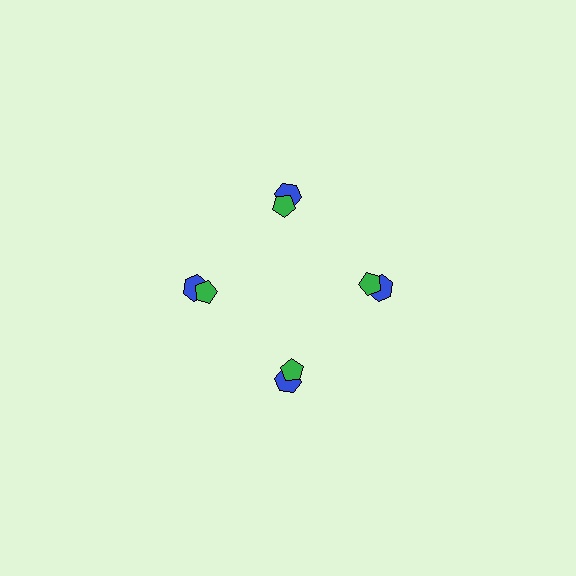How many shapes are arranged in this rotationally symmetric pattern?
There are 8 shapes, arranged in 4 groups of 2.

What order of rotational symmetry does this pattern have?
This pattern has 4-fold rotational symmetry.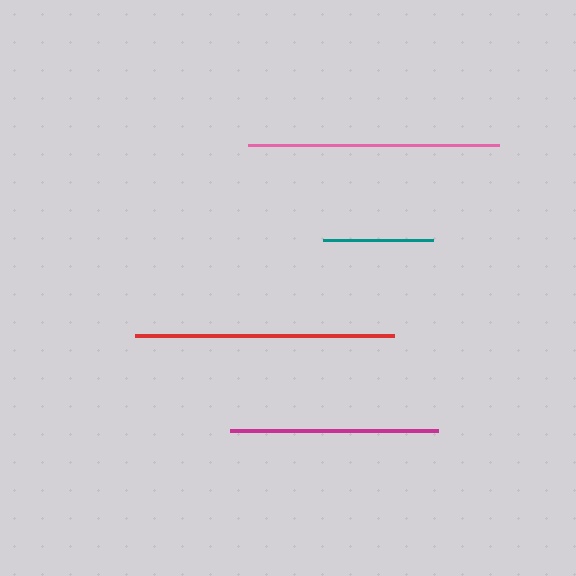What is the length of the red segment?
The red segment is approximately 259 pixels long.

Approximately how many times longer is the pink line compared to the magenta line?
The pink line is approximately 1.2 times the length of the magenta line.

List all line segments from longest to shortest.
From longest to shortest: red, pink, magenta, teal.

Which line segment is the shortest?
The teal line is the shortest at approximately 110 pixels.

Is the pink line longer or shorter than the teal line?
The pink line is longer than the teal line.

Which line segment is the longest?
The red line is the longest at approximately 259 pixels.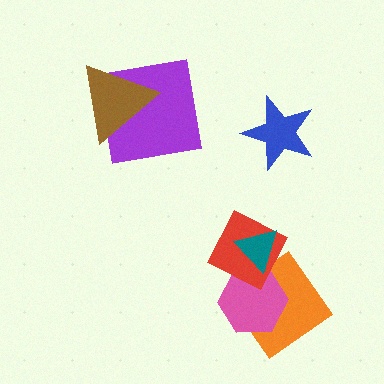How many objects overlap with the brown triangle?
1 object overlaps with the brown triangle.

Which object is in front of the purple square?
The brown triangle is in front of the purple square.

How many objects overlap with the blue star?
0 objects overlap with the blue star.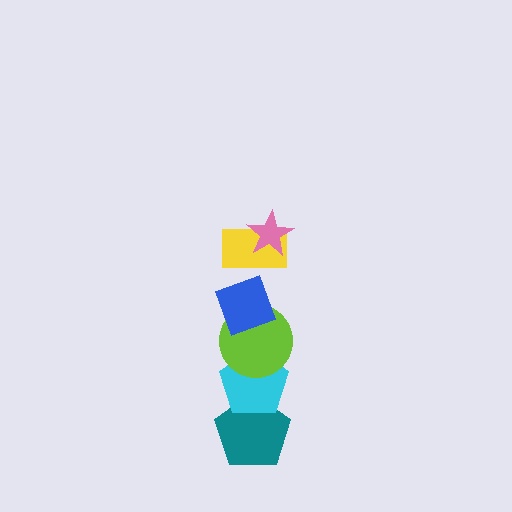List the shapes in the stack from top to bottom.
From top to bottom: the pink star, the yellow rectangle, the blue diamond, the lime circle, the cyan pentagon, the teal pentagon.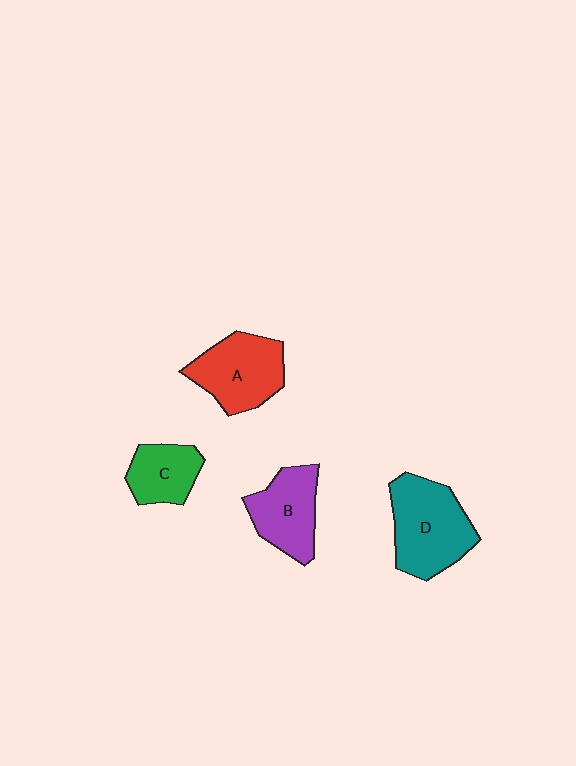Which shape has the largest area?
Shape D (teal).